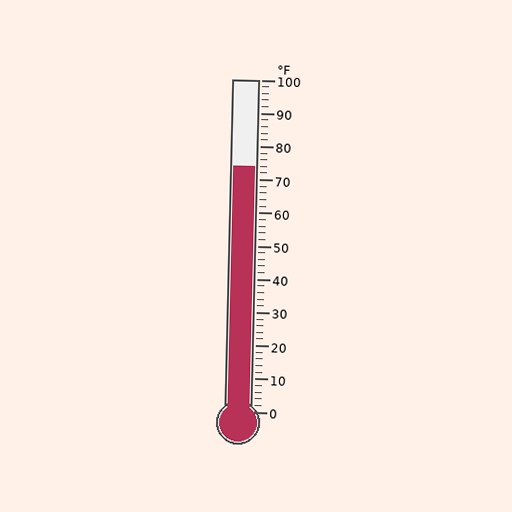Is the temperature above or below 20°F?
The temperature is above 20°F.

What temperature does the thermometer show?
The thermometer shows approximately 74°F.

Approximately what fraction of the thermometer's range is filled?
The thermometer is filled to approximately 75% of its range.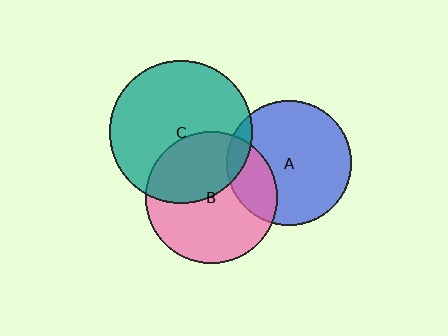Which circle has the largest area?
Circle C (teal).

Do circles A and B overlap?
Yes.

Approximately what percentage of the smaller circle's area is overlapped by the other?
Approximately 25%.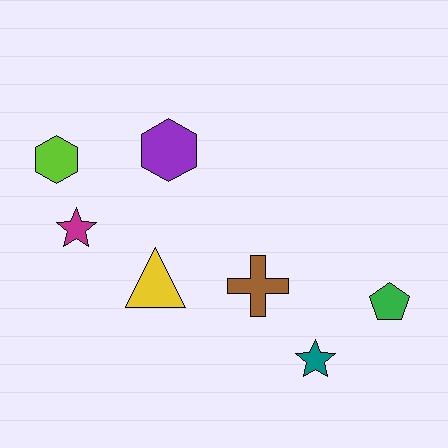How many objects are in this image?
There are 7 objects.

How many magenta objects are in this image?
There is 1 magenta object.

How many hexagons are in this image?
There are 2 hexagons.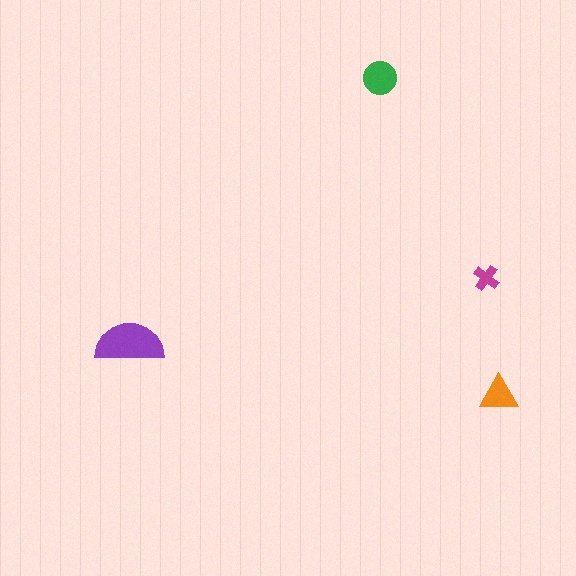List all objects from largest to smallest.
The purple semicircle, the green circle, the orange triangle, the magenta cross.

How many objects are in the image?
There are 4 objects in the image.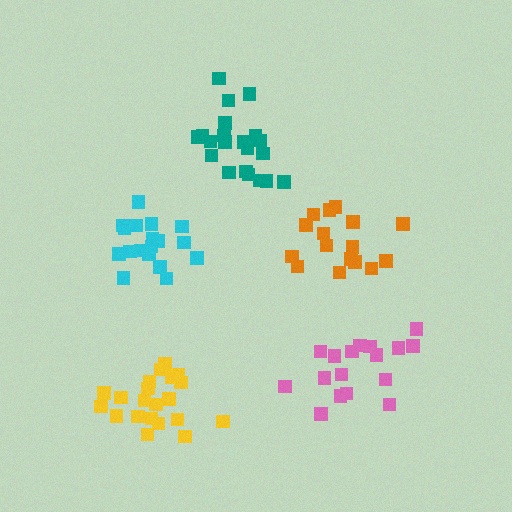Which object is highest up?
The teal cluster is topmost.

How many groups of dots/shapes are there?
There are 5 groups.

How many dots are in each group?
Group 1: 16 dots, Group 2: 17 dots, Group 3: 19 dots, Group 4: 21 dots, Group 5: 21 dots (94 total).